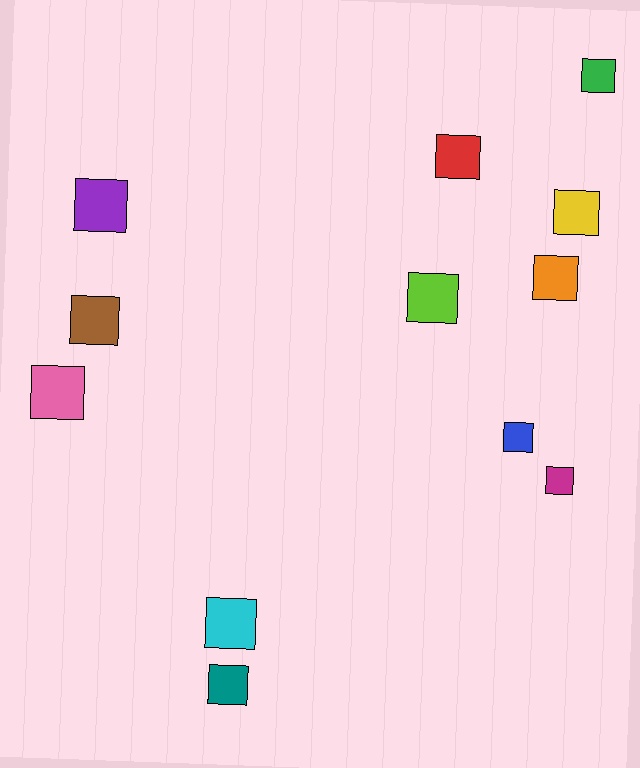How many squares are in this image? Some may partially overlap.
There are 12 squares.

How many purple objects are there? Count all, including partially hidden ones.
There is 1 purple object.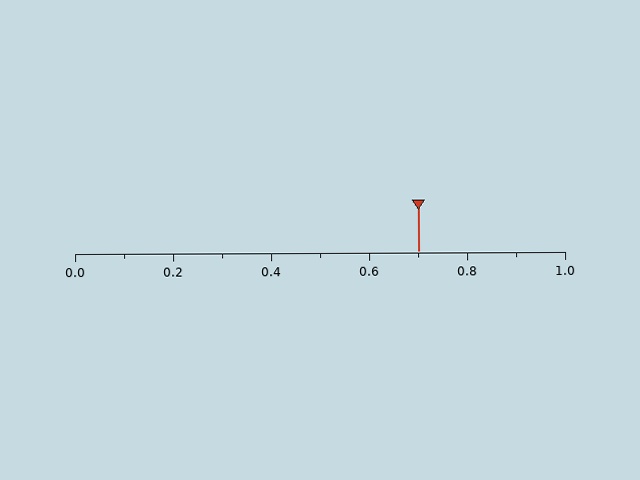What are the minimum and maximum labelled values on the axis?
The axis runs from 0.0 to 1.0.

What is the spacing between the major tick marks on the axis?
The major ticks are spaced 0.2 apart.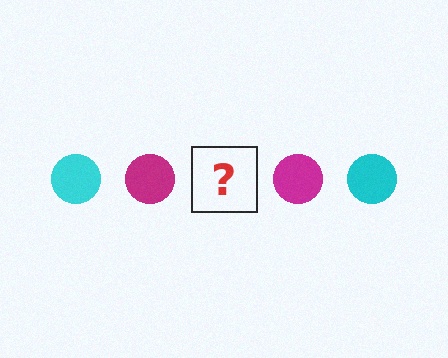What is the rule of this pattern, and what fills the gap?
The rule is that the pattern cycles through cyan, magenta circles. The gap should be filled with a cyan circle.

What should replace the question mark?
The question mark should be replaced with a cyan circle.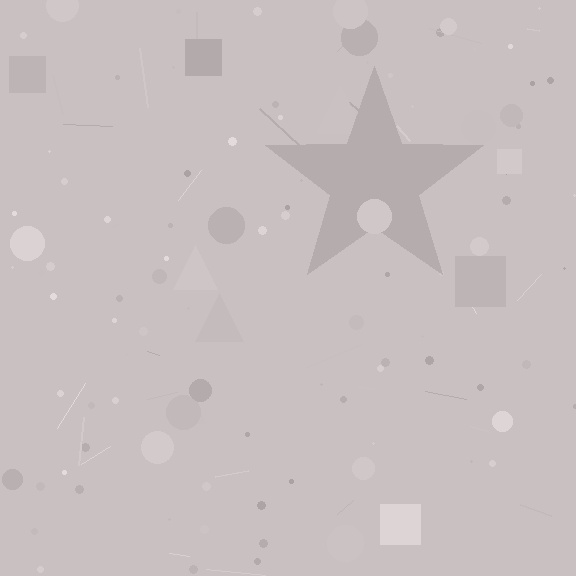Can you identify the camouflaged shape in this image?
The camouflaged shape is a star.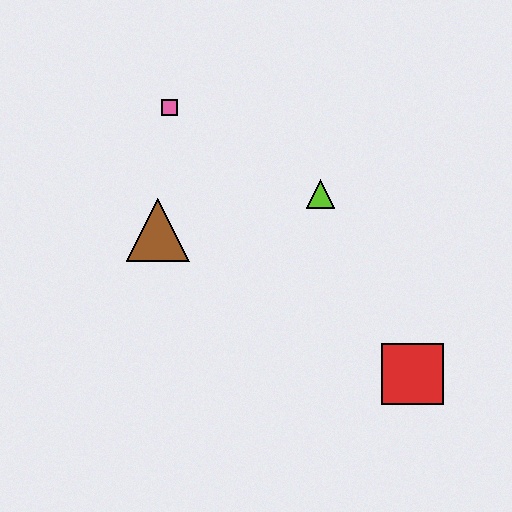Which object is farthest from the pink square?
The red square is farthest from the pink square.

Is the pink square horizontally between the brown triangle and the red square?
Yes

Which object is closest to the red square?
The lime triangle is closest to the red square.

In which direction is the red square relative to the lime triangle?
The red square is below the lime triangle.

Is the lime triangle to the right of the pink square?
Yes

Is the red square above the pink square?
No